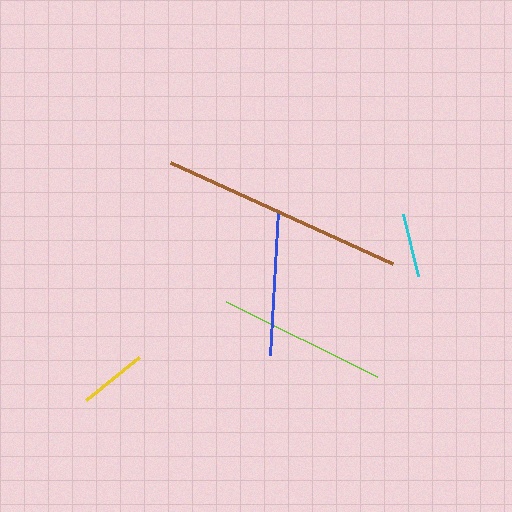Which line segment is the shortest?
The cyan line is the shortest at approximately 64 pixels.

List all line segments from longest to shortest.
From longest to shortest: brown, lime, blue, yellow, cyan.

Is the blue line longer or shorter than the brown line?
The brown line is longer than the blue line.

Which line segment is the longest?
The brown line is the longest at approximately 243 pixels.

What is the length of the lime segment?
The lime segment is approximately 169 pixels long.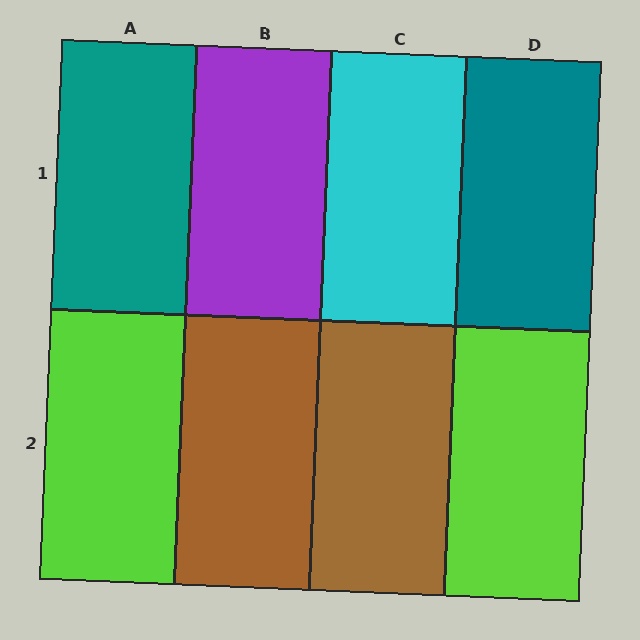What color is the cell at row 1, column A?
Teal.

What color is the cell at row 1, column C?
Cyan.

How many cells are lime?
2 cells are lime.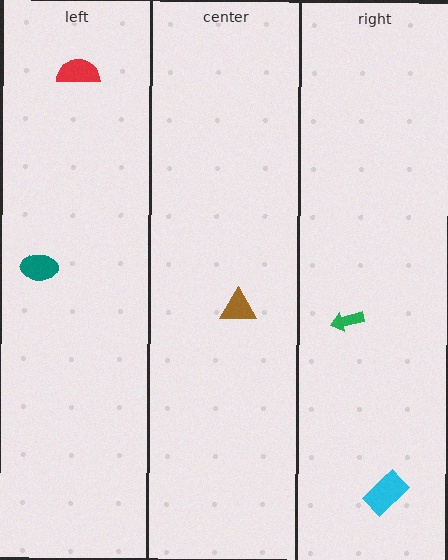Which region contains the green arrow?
The right region.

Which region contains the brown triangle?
The center region.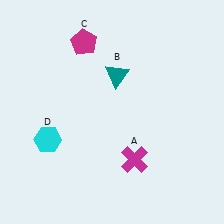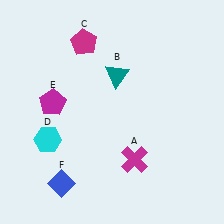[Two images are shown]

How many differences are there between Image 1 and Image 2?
There are 2 differences between the two images.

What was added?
A magenta pentagon (E), a blue diamond (F) were added in Image 2.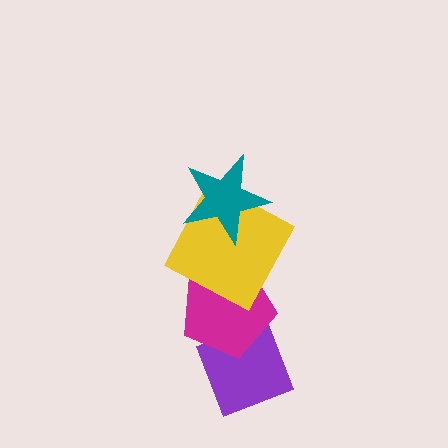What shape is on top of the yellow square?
The teal star is on top of the yellow square.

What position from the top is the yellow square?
The yellow square is 2nd from the top.